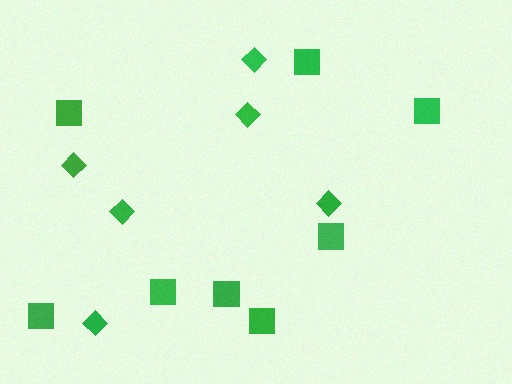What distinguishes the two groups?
There are 2 groups: one group of diamonds (6) and one group of squares (8).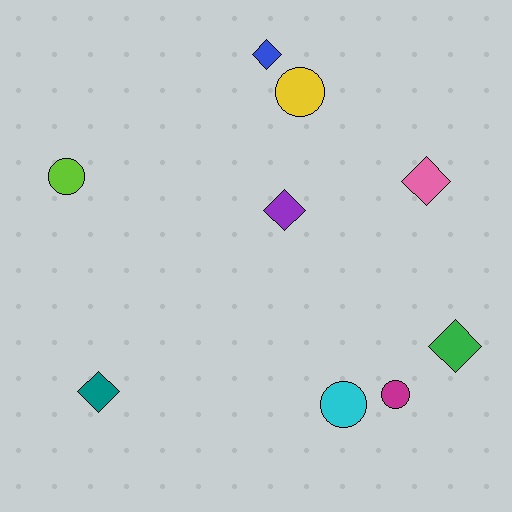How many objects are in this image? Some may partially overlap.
There are 9 objects.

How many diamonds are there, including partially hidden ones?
There are 5 diamonds.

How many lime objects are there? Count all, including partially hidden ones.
There is 1 lime object.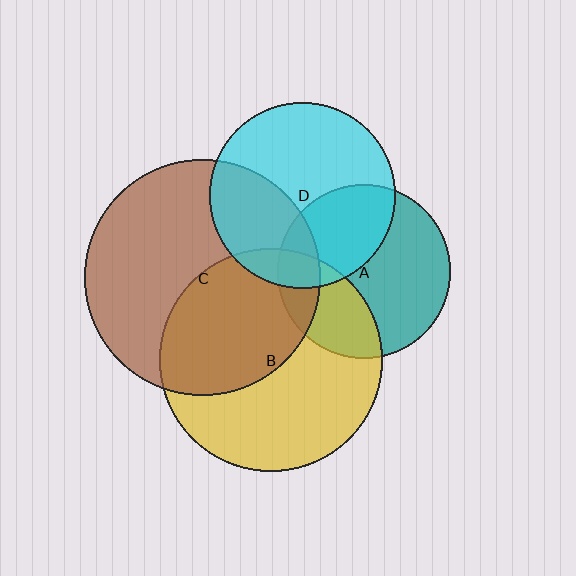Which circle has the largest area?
Circle C (brown).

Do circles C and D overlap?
Yes.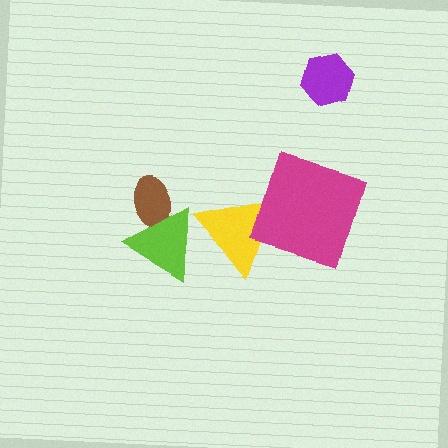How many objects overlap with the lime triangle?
2 objects overlap with the lime triangle.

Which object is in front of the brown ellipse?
The lime triangle is in front of the brown ellipse.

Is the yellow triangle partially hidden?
Yes, it is partially covered by another shape.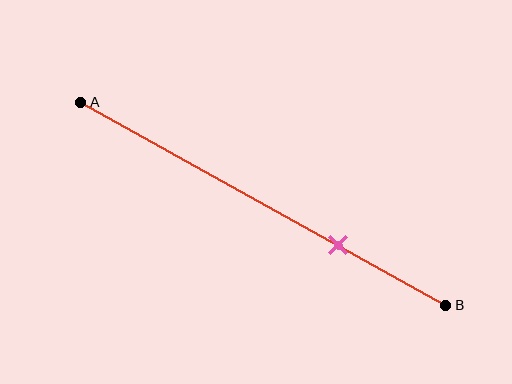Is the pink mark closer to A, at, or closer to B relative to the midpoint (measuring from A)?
The pink mark is closer to point B than the midpoint of segment AB.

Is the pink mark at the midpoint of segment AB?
No, the mark is at about 70% from A, not at the 50% midpoint.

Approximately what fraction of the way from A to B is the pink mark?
The pink mark is approximately 70% of the way from A to B.